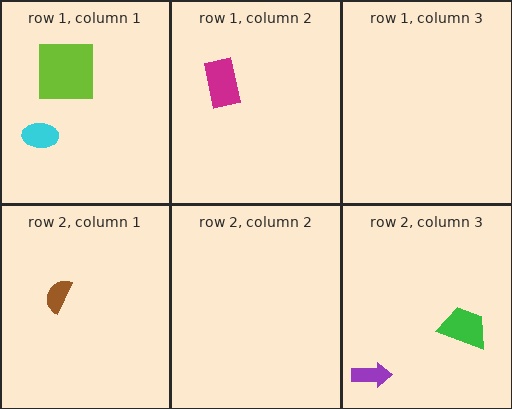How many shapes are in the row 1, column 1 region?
2.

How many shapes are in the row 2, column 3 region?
2.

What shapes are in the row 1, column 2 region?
The magenta rectangle.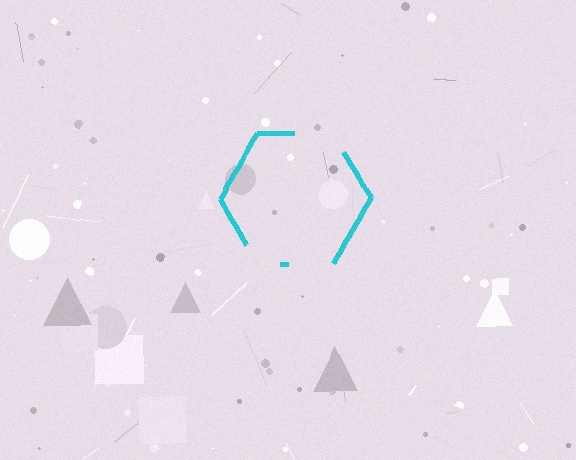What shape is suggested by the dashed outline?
The dashed outline suggests a hexagon.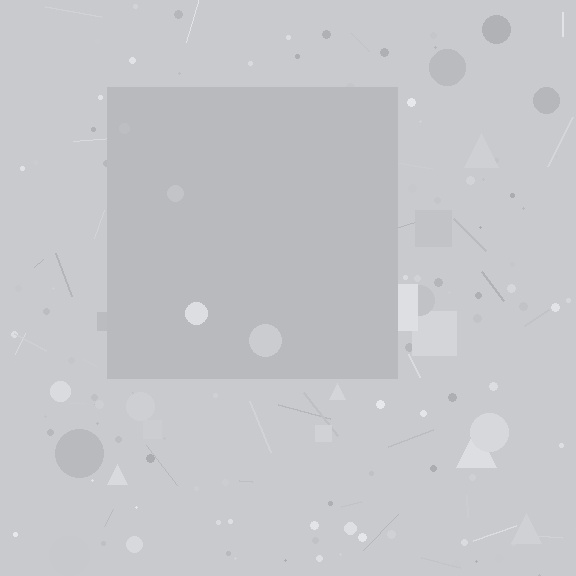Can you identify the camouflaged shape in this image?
The camouflaged shape is a square.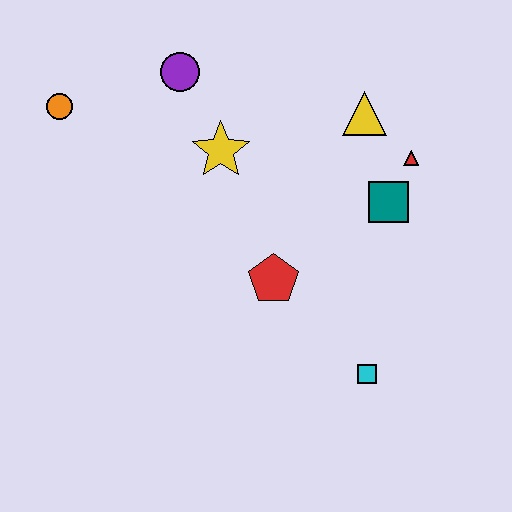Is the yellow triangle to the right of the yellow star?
Yes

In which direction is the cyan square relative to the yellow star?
The cyan square is below the yellow star.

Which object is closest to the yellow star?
The purple circle is closest to the yellow star.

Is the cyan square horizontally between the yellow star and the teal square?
Yes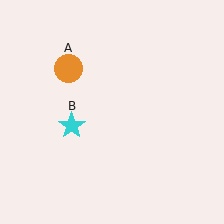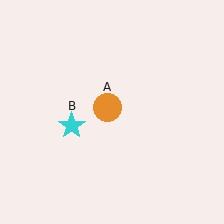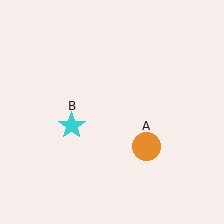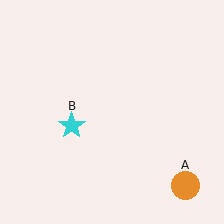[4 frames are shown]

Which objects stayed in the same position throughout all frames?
Cyan star (object B) remained stationary.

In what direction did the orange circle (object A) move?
The orange circle (object A) moved down and to the right.